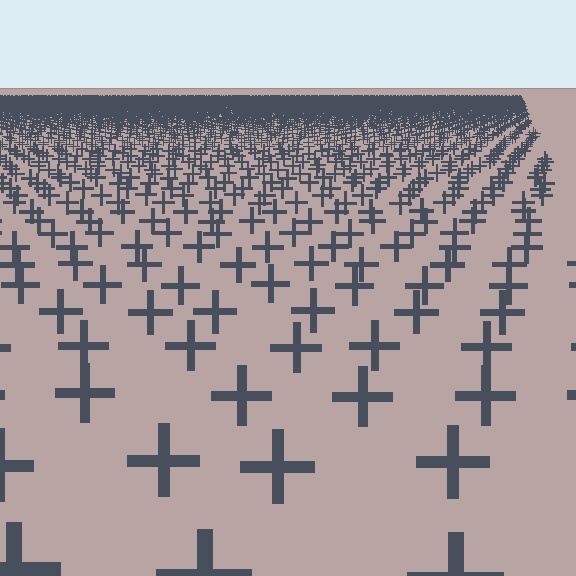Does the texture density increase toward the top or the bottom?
Density increases toward the top.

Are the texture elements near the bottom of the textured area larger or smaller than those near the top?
Larger. Near the bottom, elements are closer to the viewer and appear at a bigger on-screen size.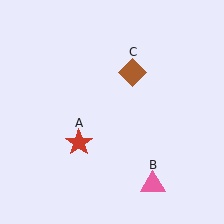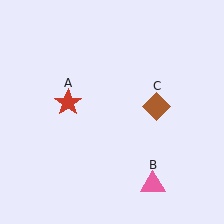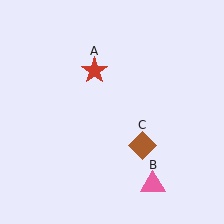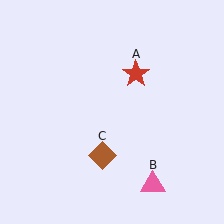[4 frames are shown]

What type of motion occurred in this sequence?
The red star (object A), brown diamond (object C) rotated clockwise around the center of the scene.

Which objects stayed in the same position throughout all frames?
Pink triangle (object B) remained stationary.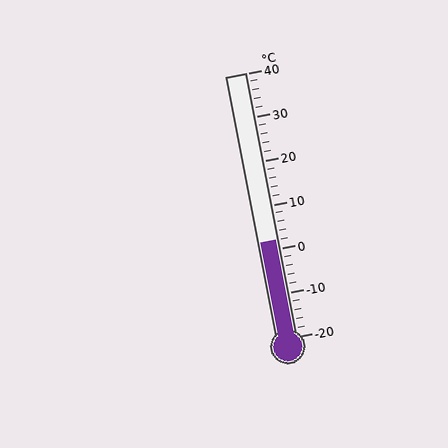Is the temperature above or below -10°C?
The temperature is above -10°C.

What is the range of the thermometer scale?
The thermometer scale ranges from -20°C to 40°C.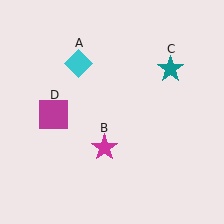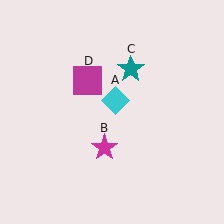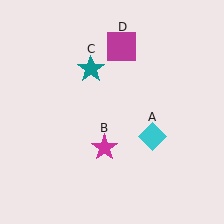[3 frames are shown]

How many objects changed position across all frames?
3 objects changed position: cyan diamond (object A), teal star (object C), magenta square (object D).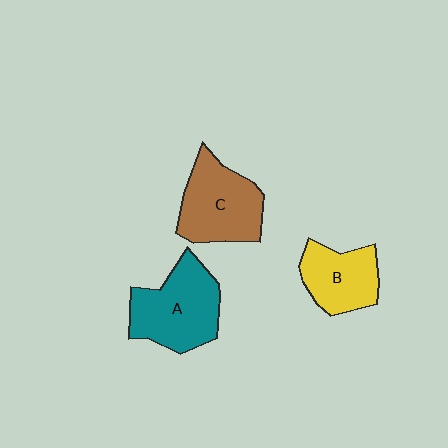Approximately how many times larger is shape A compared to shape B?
Approximately 1.4 times.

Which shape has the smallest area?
Shape B (yellow).